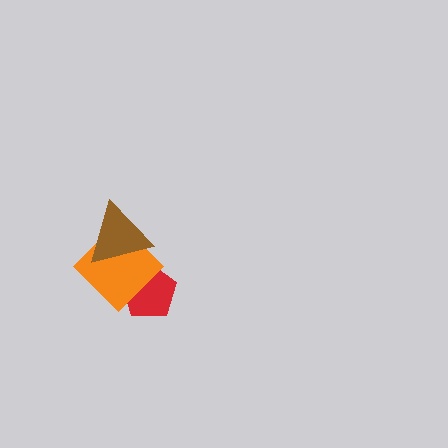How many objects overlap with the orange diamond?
2 objects overlap with the orange diamond.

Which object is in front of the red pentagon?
The orange diamond is in front of the red pentagon.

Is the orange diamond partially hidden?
Yes, it is partially covered by another shape.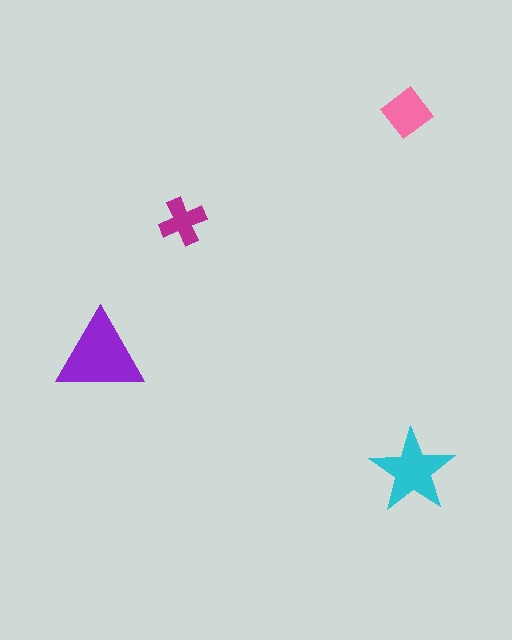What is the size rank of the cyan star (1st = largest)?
2nd.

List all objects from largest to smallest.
The purple triangle, the cyan star, the pink diamond, the magenta cross.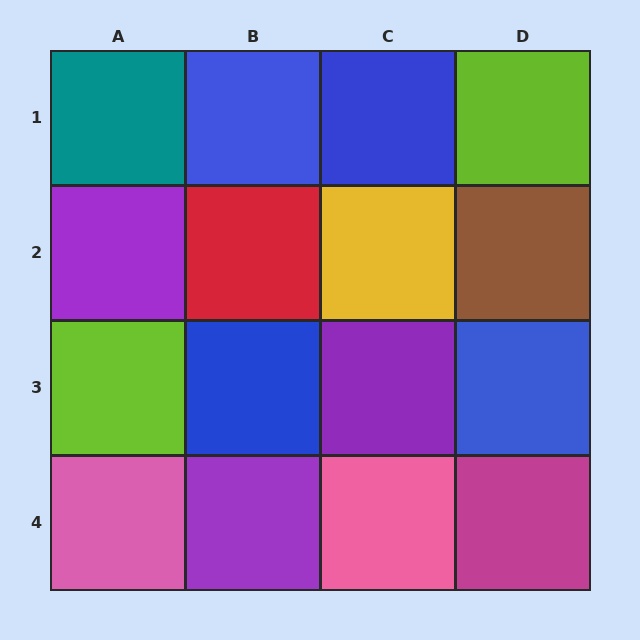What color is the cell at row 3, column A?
Lime.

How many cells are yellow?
1 cell is yellow.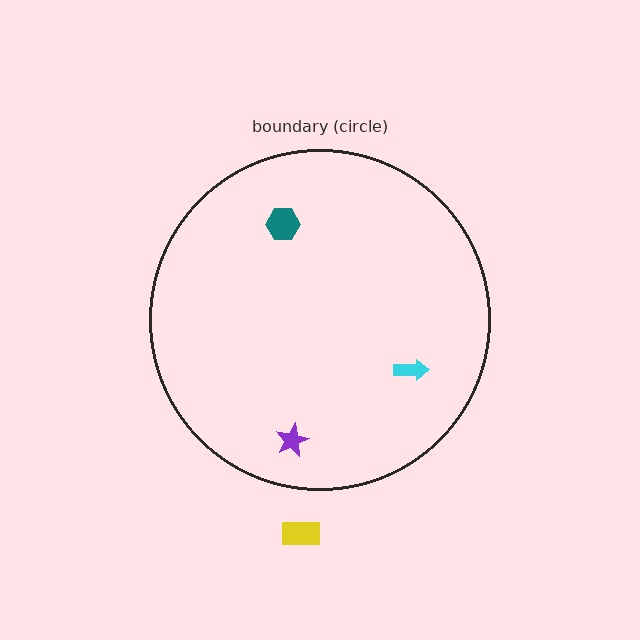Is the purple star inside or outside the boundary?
Inside.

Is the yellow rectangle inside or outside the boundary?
Outside.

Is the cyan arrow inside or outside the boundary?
Inside.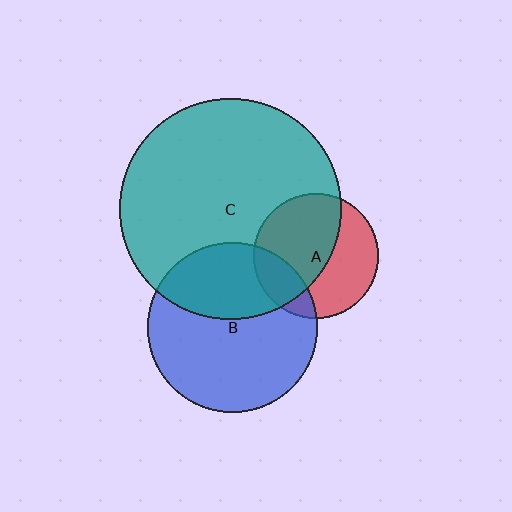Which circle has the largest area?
Circle C (teal).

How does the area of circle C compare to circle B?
Approximately 1.7 times.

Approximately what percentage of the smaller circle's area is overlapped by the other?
Approximately 35%.